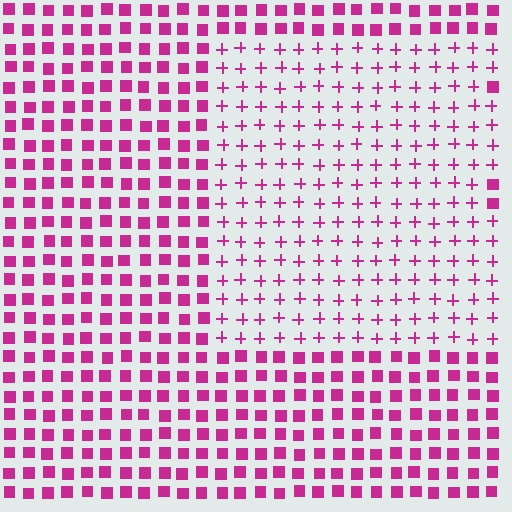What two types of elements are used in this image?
The image uses plus signs inside the rectangle region and squares outside it.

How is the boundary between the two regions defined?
The boundary is defined by a change in element shape: plus signs inside vs. squares outside. All elements share the same color and spacing.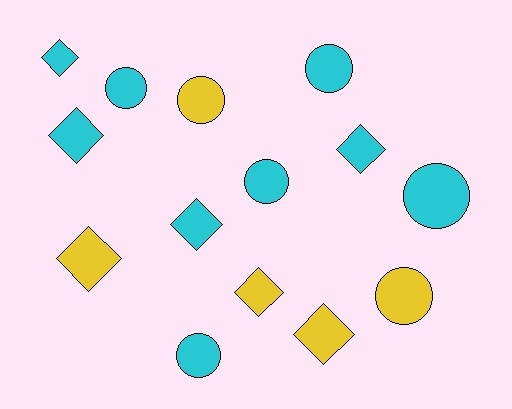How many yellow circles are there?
There are 2 yellow circles.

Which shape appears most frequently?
Diamond, with 7 objects.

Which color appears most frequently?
Cyan, with 9 objects.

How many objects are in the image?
There are 14 objects.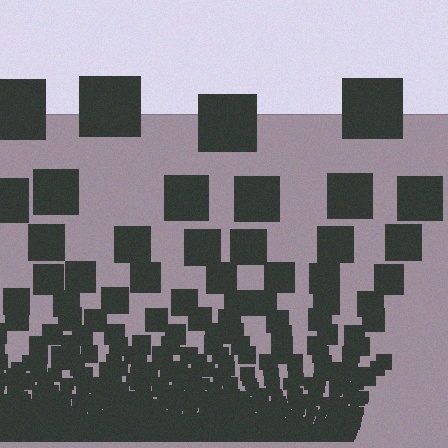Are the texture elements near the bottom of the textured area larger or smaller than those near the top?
Smaller. The gradient is inverted — elements near the bottom are smaller and denser.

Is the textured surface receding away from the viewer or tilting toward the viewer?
The surface appears to tilt toward the viewer. Texture elements get larger and sparser toward the top.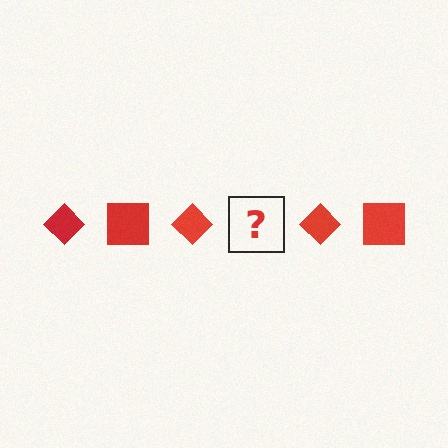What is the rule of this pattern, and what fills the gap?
The rule is that the pattern cycles through diamond, square shapes in red. The gap should be filled with a red square.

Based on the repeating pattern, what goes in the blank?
The blank should be a red square.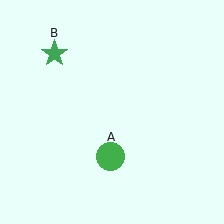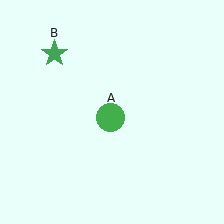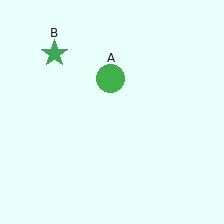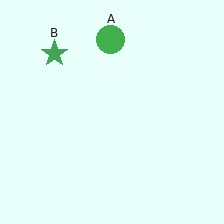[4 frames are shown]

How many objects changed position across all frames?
1 object changed position: green circle (object A).